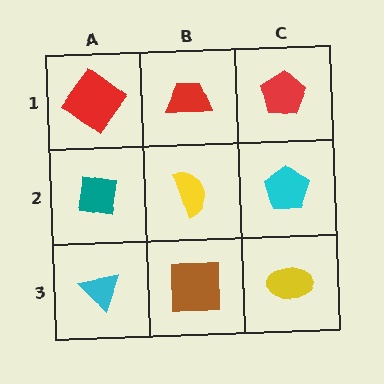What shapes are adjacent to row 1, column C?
A cyan pentagon (row 2, column C), a red trapezoid (row 1, column B).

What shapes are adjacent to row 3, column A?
A teal square (row 2, column A), a brown square (row 3, column B).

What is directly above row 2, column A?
A red diamond.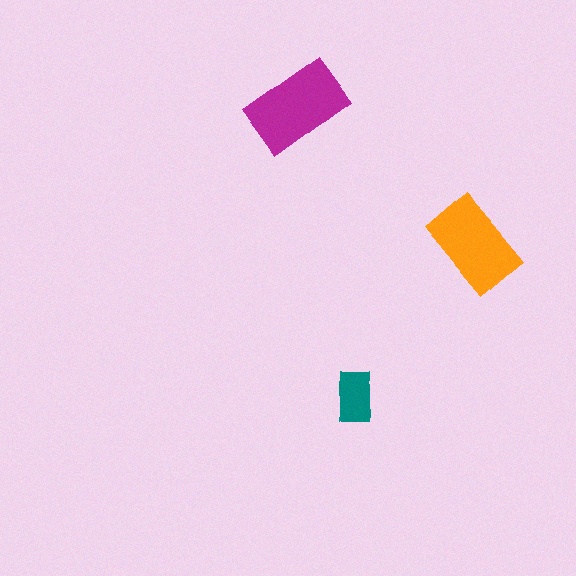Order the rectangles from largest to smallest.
the magenta one, the orange one, the teal one.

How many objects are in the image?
There are 3 objects in the image.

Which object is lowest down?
The teal rectangle is bottommost.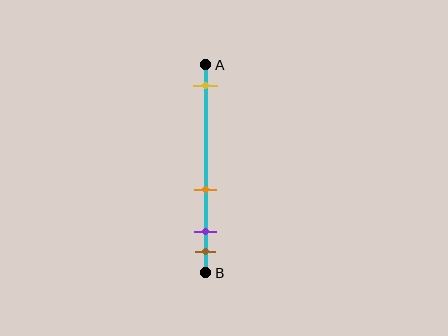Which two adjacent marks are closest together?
The purple and brown marks are the closest adjacent pair.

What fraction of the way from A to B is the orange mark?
The orange mark is approximately 60% (0.6) of the way from A to B.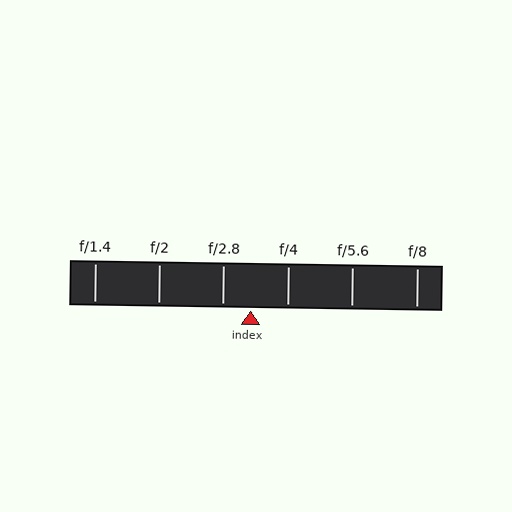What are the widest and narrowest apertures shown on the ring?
The widest aperture shown is f/1.4 and the narrowest is f/8.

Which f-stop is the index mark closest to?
The index mark is closest to f/2.8.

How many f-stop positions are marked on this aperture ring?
There are 6 f-stop positions marked.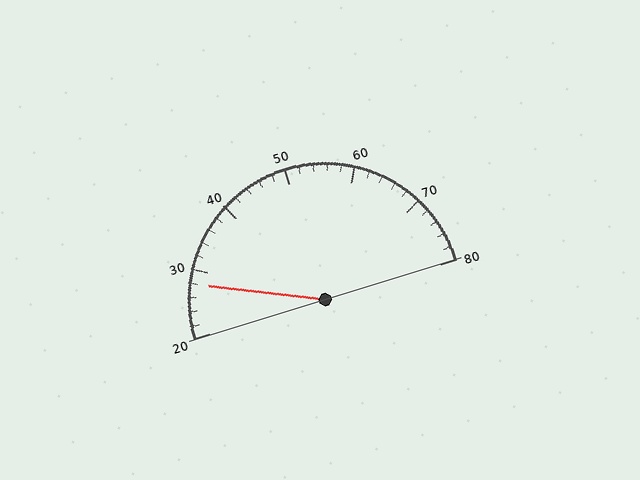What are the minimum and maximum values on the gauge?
The gauge ranges from 20 to 80.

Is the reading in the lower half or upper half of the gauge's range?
The reading is in the lower half of the range (20 to 80).